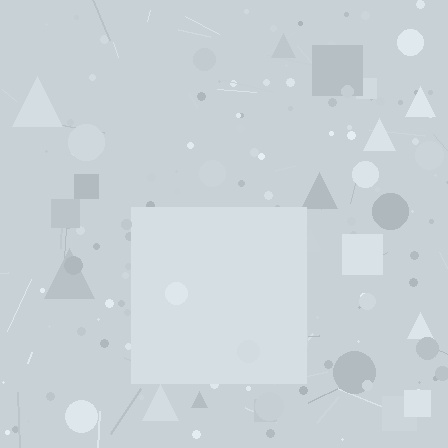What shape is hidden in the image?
A square is hidden in the image.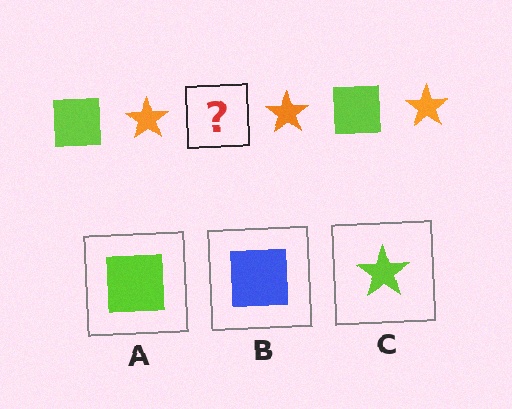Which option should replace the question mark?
Option A.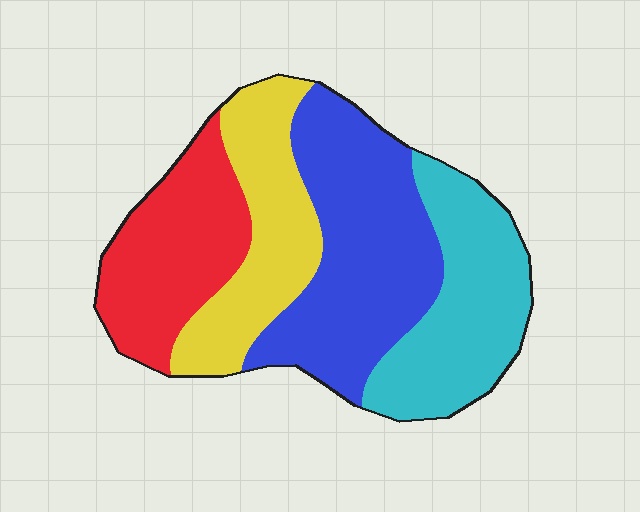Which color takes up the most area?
Blue, at roughly 35%.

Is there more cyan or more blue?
Blue.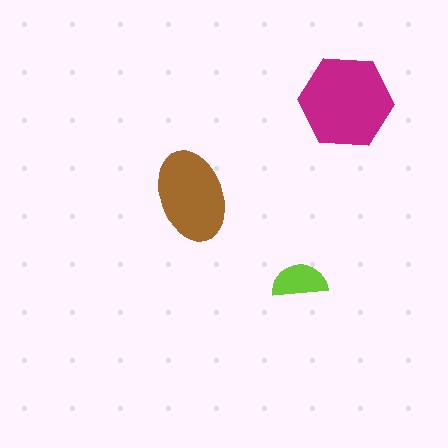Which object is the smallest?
The lime semicircle.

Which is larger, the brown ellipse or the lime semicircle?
The brown ellipse.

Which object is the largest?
The magenta hexagon.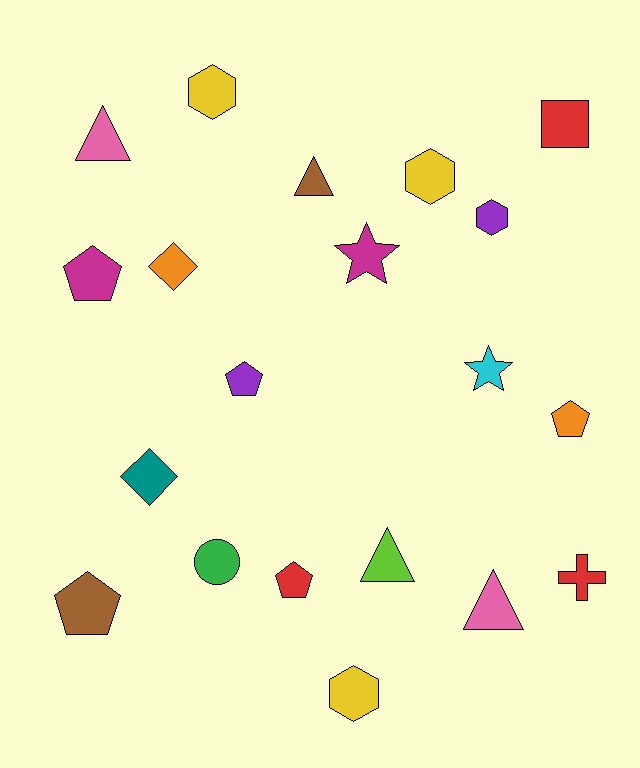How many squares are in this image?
There is 1 square.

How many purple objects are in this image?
There are 2 purple objects.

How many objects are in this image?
There are 20 objects.